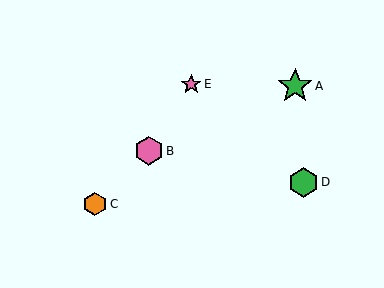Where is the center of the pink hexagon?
The center of the pink hexagon is at (149, 151).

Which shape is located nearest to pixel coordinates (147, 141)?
The pink hexagon (labeled B) at (149, 151) is nearest to that location.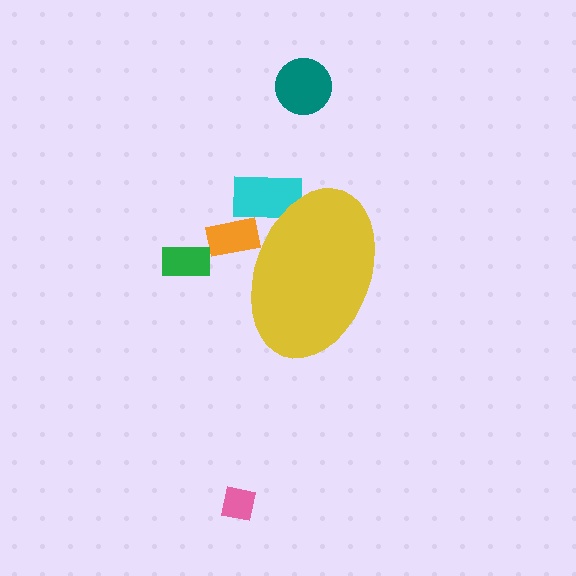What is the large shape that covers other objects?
A yellow ellipse.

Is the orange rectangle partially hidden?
Yes, the orange rectangle is partially hidden behind the yellow ellipse.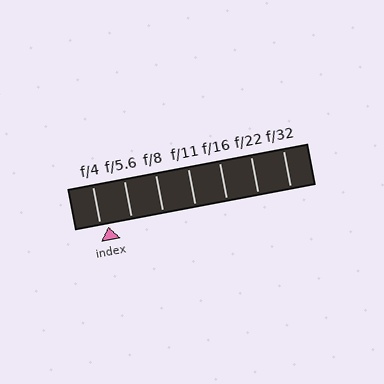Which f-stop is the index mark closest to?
The index mark is closest to f/4.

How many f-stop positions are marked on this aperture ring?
There are 7 f-stop positions marked.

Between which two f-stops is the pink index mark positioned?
The index mark is between f/4 and f/5.6.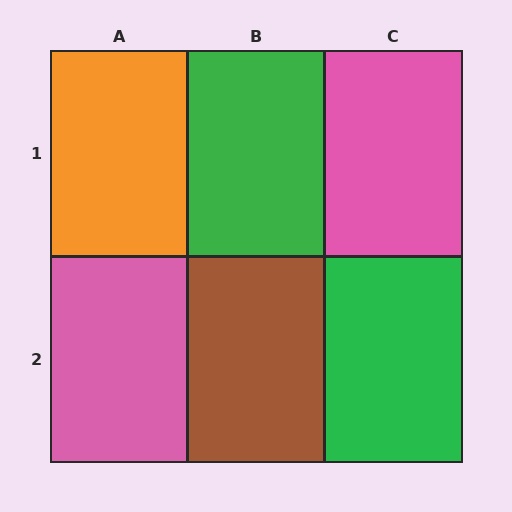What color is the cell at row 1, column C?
Pink.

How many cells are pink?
2 cells are pink.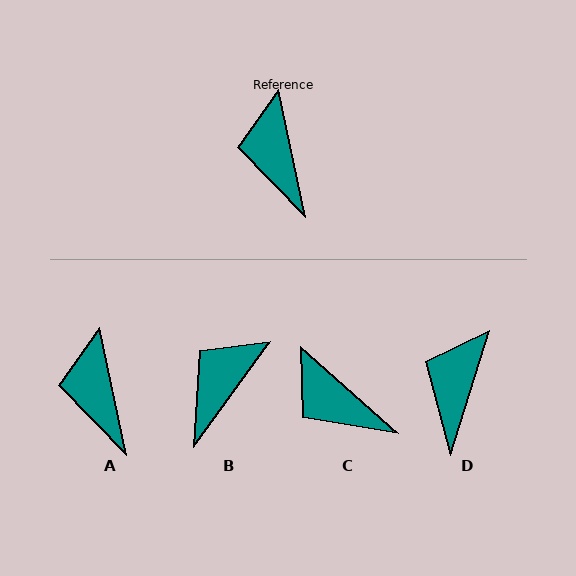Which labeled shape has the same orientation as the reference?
A.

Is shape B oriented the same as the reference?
No, it is off by about 48 degrees.